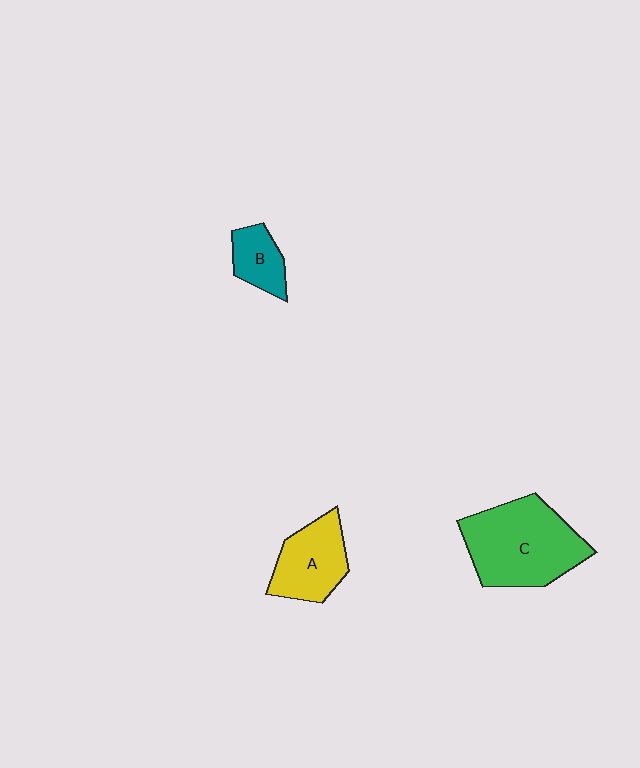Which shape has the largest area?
Shape C (green).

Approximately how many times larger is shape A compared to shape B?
Approximately 1.7 times.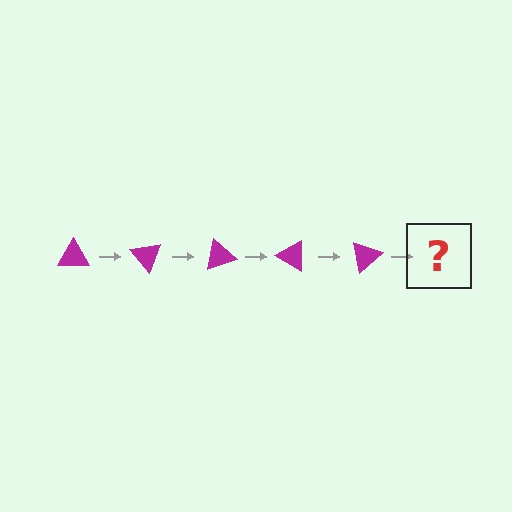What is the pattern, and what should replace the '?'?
The pattern is that the triangle rotates 50 degrees each step. The '?' should be a magenta triangle rotated 250 degrees.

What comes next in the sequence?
The next element should be a magenta triangle rotated 250 degrees.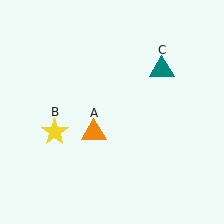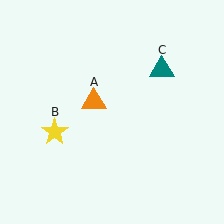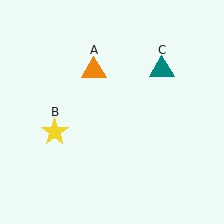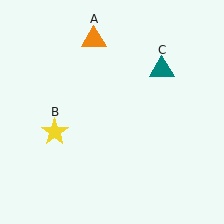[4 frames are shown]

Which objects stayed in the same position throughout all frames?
Yellow star (object B) and teal triangle (object C) remained stationary.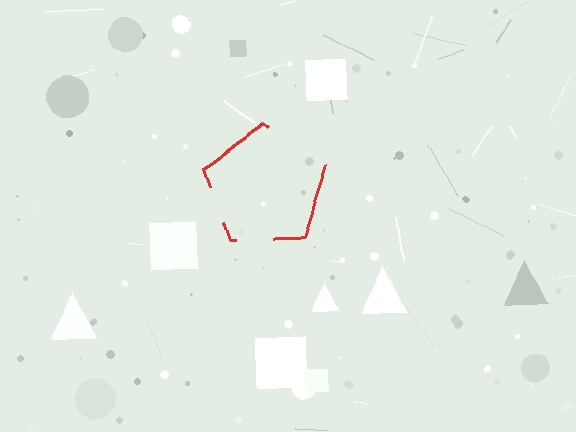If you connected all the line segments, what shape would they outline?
They would outline a pentagon.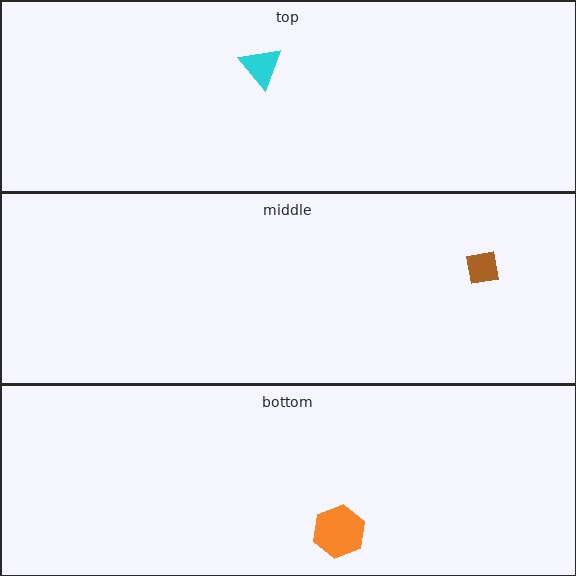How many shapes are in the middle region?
1.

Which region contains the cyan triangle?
The top region.